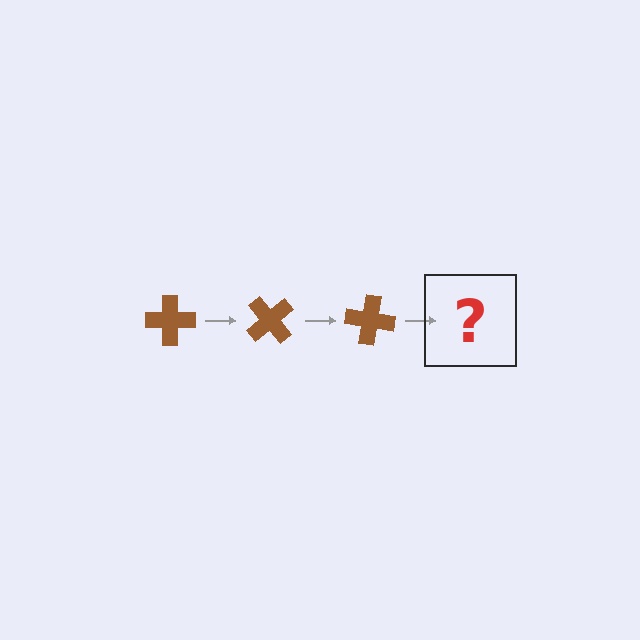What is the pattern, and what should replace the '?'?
The pattern is that the cross rotates 50 degrees each step. The '?' should be a brown cross rotated 150 degrees.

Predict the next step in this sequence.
The next step is a brown cross rotated 150 degrees.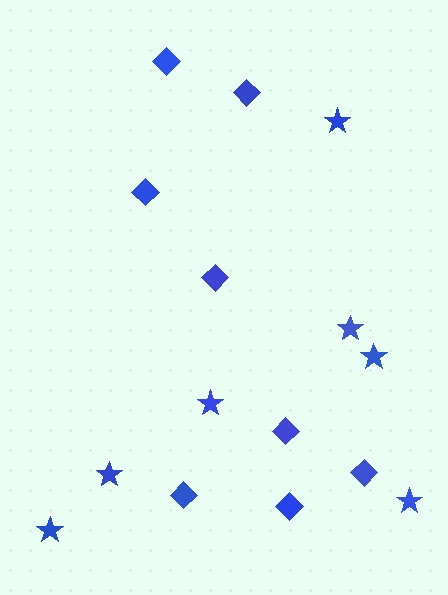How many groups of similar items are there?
There are 2 groups: one group of diamonds (8) and one group of stars (7).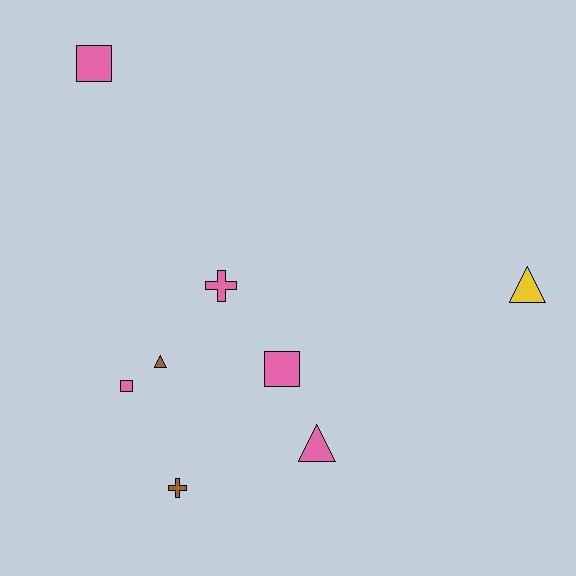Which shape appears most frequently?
Square, with 3 objects.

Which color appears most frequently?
Pink, with 5 objects.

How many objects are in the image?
There are 8 objects.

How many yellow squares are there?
There are no yellow squares.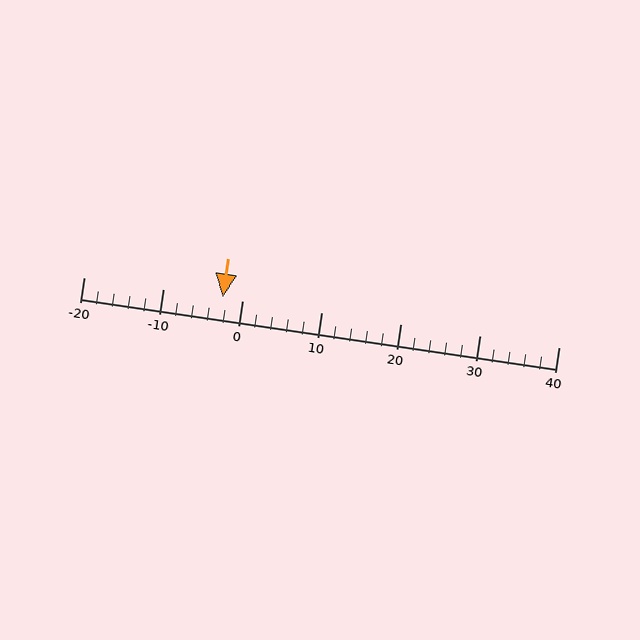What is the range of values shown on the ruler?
The ruler shows values from -20 to 40.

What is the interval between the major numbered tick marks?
The major tick marks are spaced 10 units apart.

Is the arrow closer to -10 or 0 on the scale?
The arrow is closer to 0.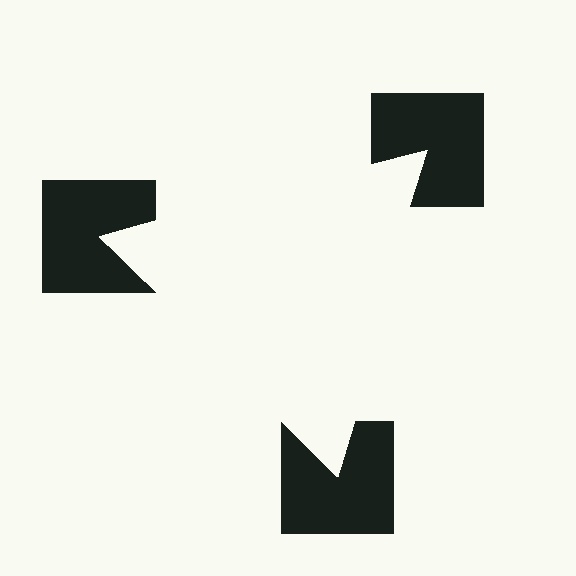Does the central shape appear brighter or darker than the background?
It typically appears slightly brighter than the background, even though no actual brightness change is drawn.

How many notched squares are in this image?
There are 3 — one at each vertex of the illusory triangle.